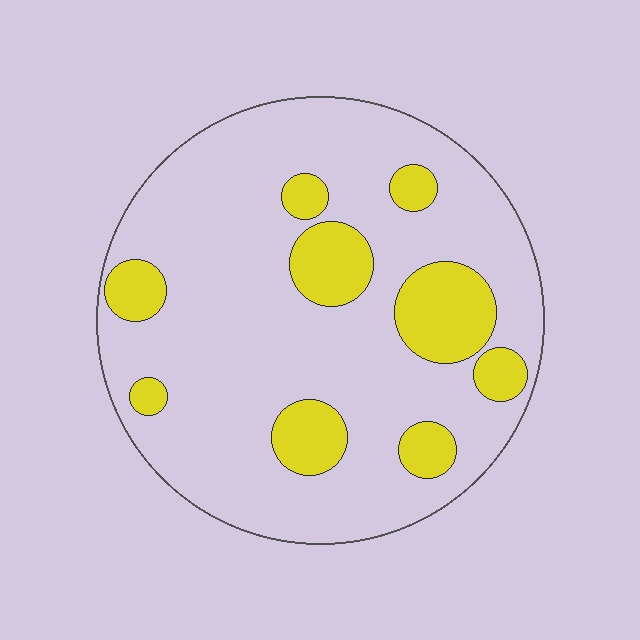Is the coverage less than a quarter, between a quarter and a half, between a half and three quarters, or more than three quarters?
Less than a quarter.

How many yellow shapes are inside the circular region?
9.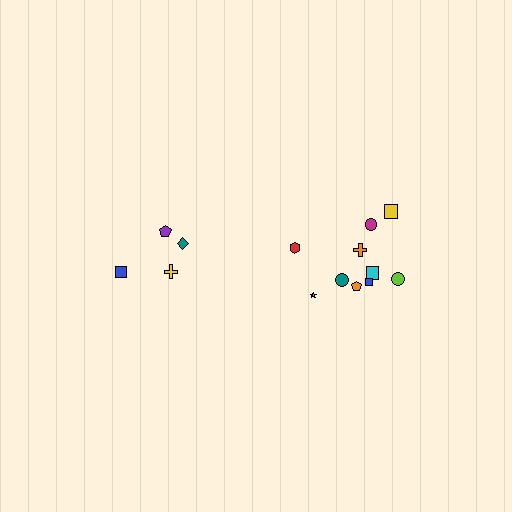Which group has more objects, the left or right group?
The right group.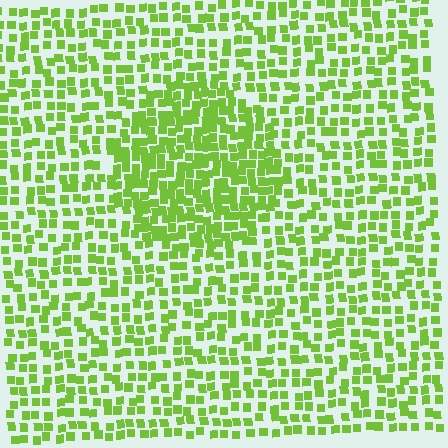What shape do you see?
I see a circle.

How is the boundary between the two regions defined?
The boundary is defined by a change in element density (approximately 1.8x ratio). All elements are the same color, size, and shape.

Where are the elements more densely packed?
The elements are more densely packed inside the circle boundary.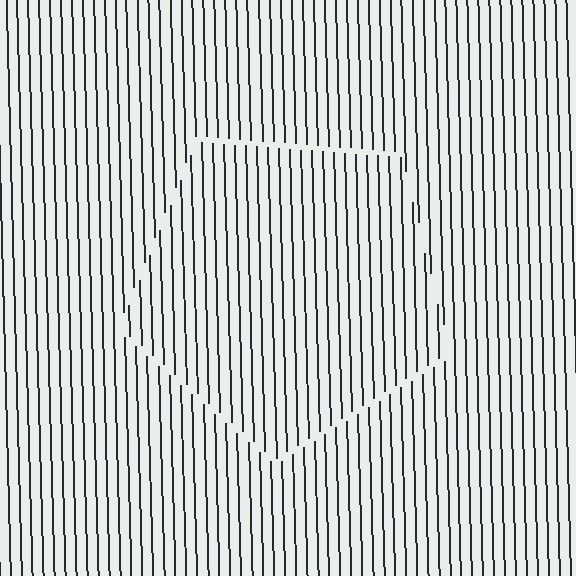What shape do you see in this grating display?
An illusory pentagon. The interior of the shape contains the same grating, shifted by half a period — the contour is defined by the phase discontinuity where line-ends from the inner and outer gratings abut.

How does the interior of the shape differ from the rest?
The interior of the shape contains the same grating, shifted by half a period — the contour is defined by the phase discontinuity where line-ends from the inner and outer gratings abut.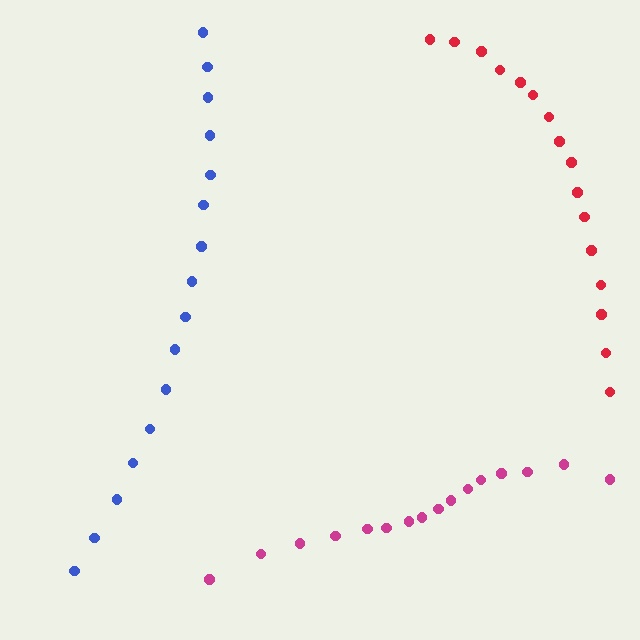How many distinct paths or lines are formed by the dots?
There are 3 distinct paths.